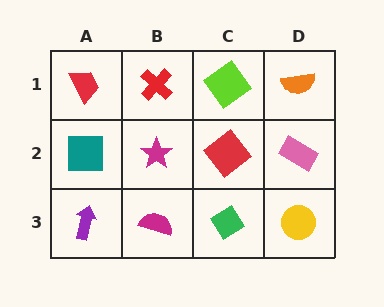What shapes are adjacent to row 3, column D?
A pink rectangle (row 2, column D), a green diamond (row 3, column C).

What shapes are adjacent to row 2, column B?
A red cross (row 1, column B), a magenta semicircle (row 3, column B), a teal square (row 2, column A), a red diamond (row 2, column C).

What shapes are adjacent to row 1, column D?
A pink rectangle (row 2, column D), a lime diamond (row 1, column C).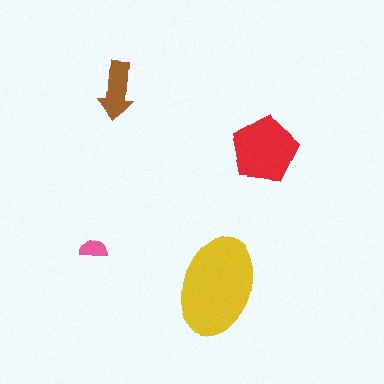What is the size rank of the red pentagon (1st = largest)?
2nd.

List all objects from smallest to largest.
The pink semicircle, the brown arrow, the red pentagon, the yellow ellipse.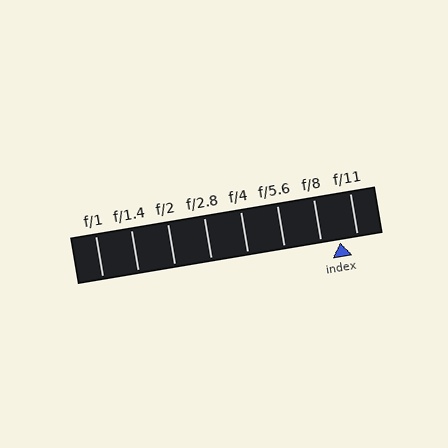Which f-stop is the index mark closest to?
The index mark is closest to f/11.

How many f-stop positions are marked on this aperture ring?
There are 8 f-stop positions marked.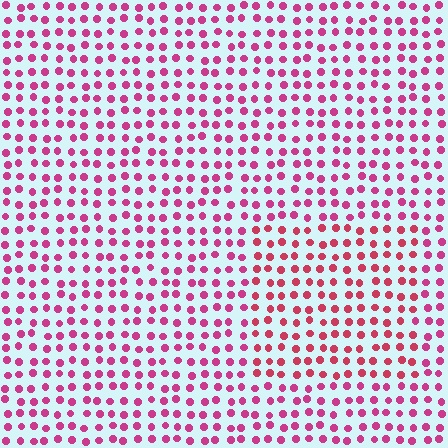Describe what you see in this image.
The image is filled with small magenta elements in a uniform arrangement. A rectangle-shaped region is visible where the elements are tinted to a slightly different hue, forming a subtle color boundary.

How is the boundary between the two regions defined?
The boundary is defined purely by a slight shift in hue (about 20 degrees). Spacing, size, and orientation are identical on both sides.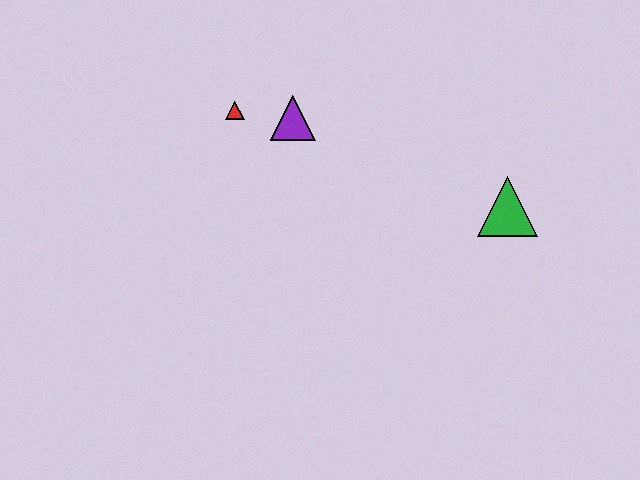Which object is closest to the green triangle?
The purple triangle is closest to the green triangle.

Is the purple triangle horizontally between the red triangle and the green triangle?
Yes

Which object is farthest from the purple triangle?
The green triangle is farthest from the purple triangle.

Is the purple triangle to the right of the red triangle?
Yes